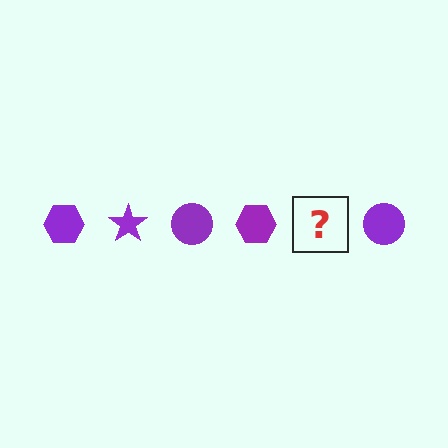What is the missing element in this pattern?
The missing element is a purple star.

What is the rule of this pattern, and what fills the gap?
The rule is that the pattern cycles through hexagon, star, circle shapes in purple. The gap should be filled with a purple star.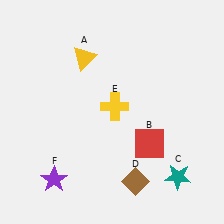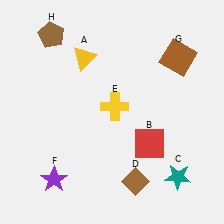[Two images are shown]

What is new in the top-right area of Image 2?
A brown square (G) was added in the top-right area of Image 2.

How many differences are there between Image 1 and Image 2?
There are 2 differences between the two images.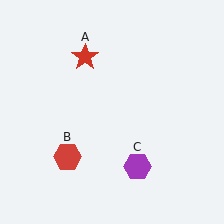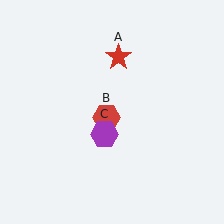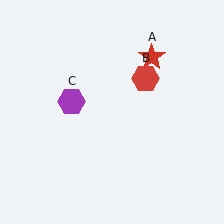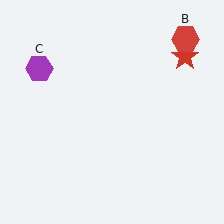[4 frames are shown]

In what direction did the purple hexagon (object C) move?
The purple hexagon (object C) moved up and to the left.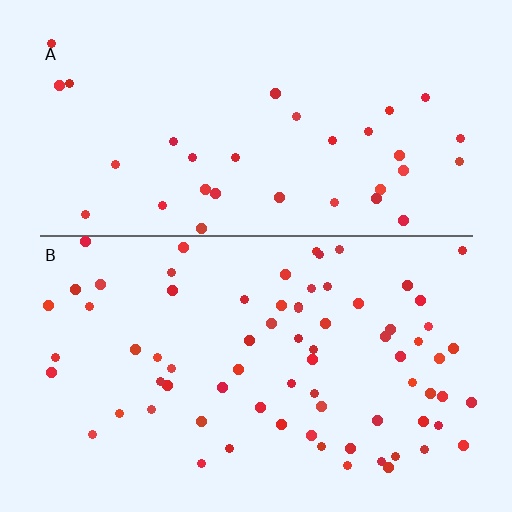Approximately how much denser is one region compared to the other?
Approximately 2.2× — region B over region A.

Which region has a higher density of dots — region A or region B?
B (the bottom).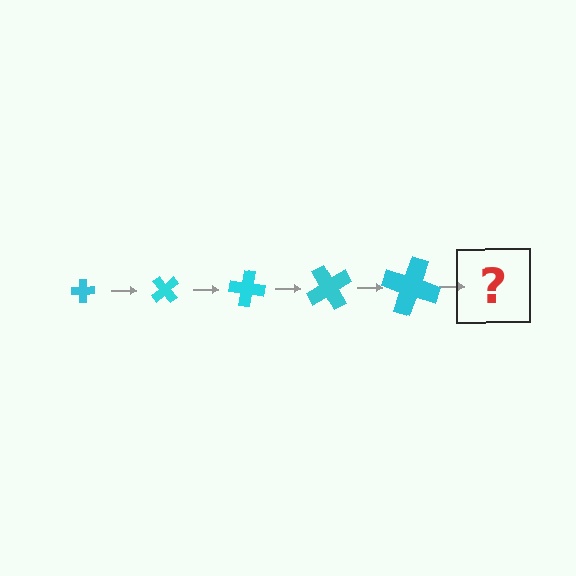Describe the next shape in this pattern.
It should be a cross, larger than the previous one and rotated 250 degrees from the start.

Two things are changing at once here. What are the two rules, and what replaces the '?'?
The two rules are that the cross grows larger each step and it rotates 50 degrees each step. The '?' should be a cross, larger than the previous one and rotated 250 degrees from the start.